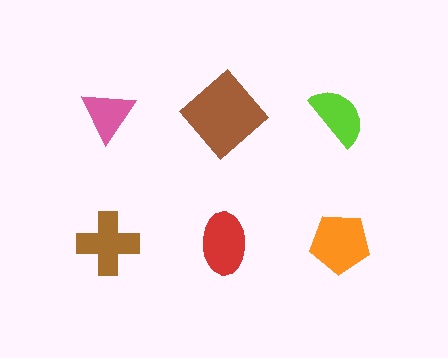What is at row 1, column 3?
A lime semicircle.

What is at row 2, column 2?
A red ellipse.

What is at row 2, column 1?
A brown cross.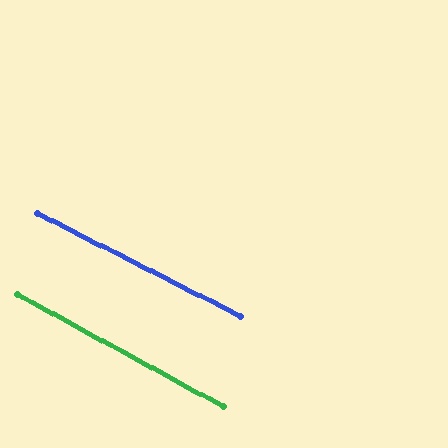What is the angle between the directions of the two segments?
Approximately 2 degrees.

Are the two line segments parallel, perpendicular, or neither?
Parallel — their directions differ by only 1.9°.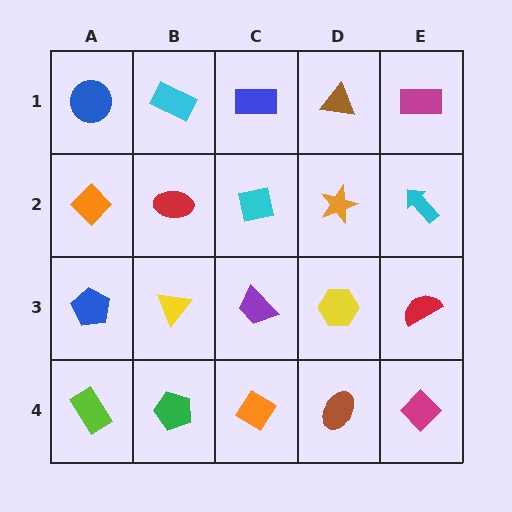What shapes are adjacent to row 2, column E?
A magenta rectangle (row 1, column E), a red semicircle (row 3, column E), an orange star (row 2, column D).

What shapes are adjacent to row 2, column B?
A cyan rectangle (row 1, column B), a yellow triangle (row 3, column B), an orange diamond (row 2, column A), a cyan square (row 2, column C).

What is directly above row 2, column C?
A blue rectangle.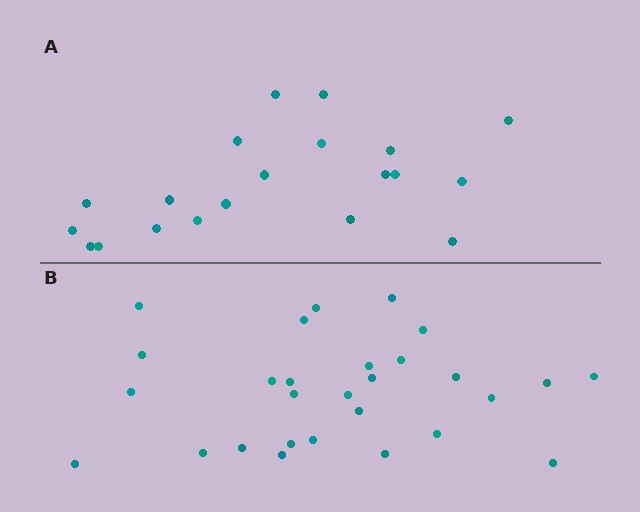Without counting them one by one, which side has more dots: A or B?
Region B (the bottom region) has more dots.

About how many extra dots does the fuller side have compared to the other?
Region B has roughly 8 or so more dots than region A.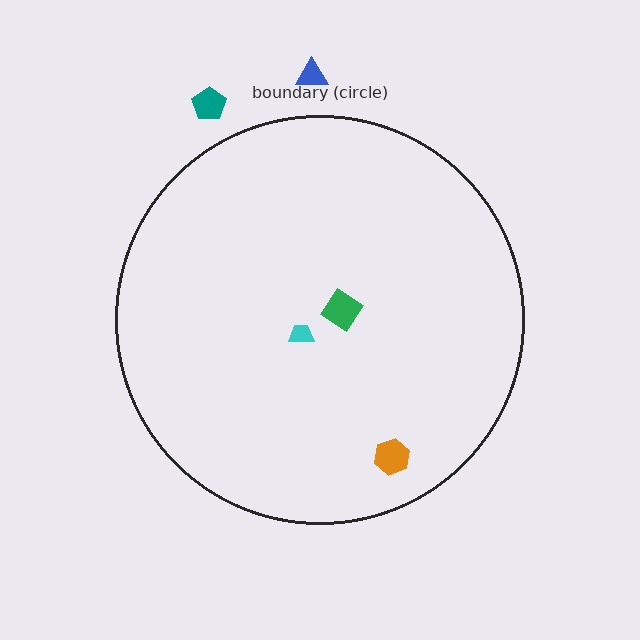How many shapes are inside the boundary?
3 inside, 2 outside.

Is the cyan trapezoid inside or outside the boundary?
Inside.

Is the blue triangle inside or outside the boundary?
Outside.